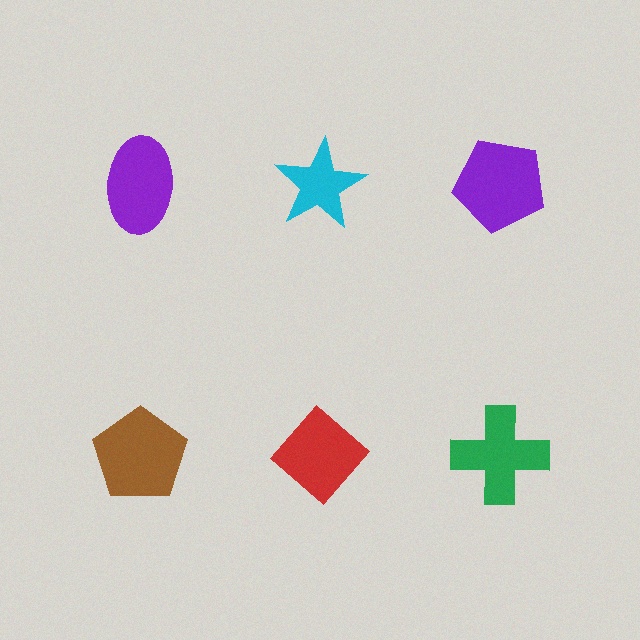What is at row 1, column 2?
A cyan star.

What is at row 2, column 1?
A brown pentagon.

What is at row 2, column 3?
A green cross.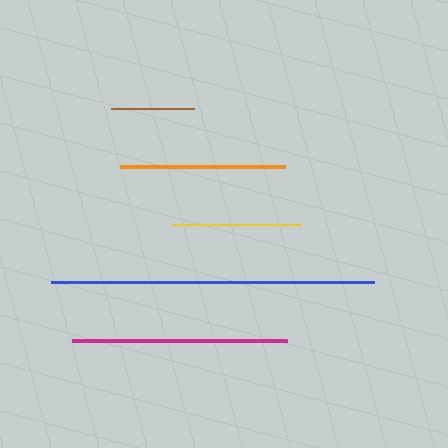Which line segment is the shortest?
The brown line is the shortest at approximately 83 pixels.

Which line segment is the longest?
The blue line is the longest at approximately 323 pixels.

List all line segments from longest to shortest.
From longest to shortest: blue, magenta, orange, yellow, brown.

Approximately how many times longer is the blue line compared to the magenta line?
The blue line is approximately 1.5 times the length of the magenta line.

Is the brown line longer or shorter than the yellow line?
The yellow line is longer than the brown line.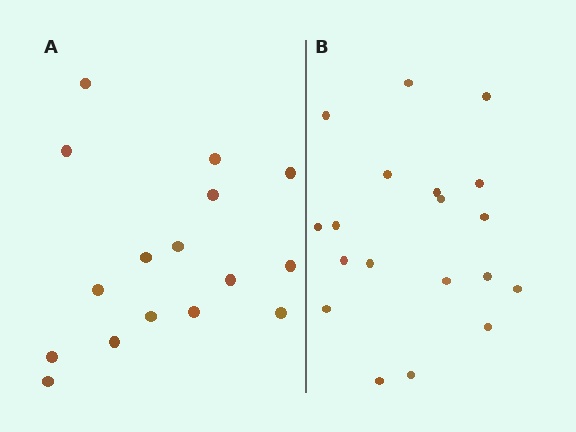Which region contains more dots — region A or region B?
Region B (the right region) has more dots.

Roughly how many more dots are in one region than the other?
Region B has just a few more — roughly 2 or 3 more dots than region A.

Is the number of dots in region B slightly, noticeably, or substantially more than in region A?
Region B has only slightly more — the two regions are fairly close. The ratio is roughly 1.2 to 1.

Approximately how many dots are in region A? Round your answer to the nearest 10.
About 20 dots. (The exact count is 16, which rounds to 20.)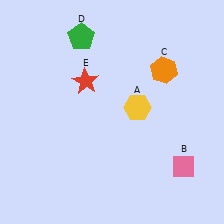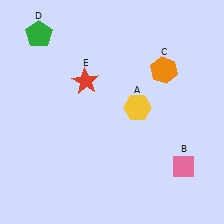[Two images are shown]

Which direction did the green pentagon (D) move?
The green pentagon (D) moved left.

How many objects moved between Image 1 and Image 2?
1 object moved between the two images.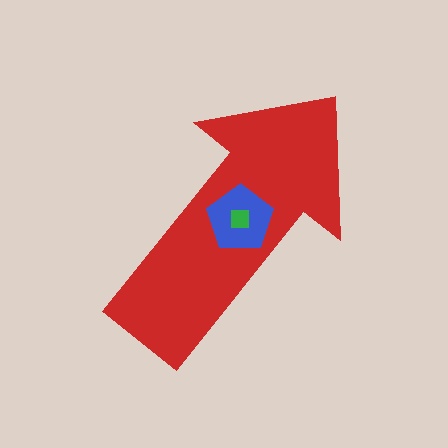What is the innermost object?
The green square.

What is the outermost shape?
The red arrow.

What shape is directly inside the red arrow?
The blue pentagon.